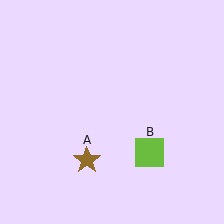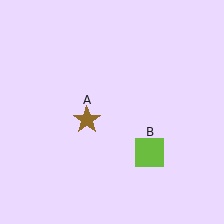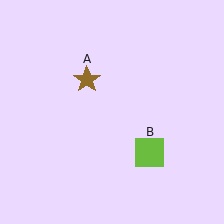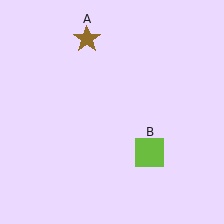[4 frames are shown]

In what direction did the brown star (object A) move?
The brown star (object A) moved up.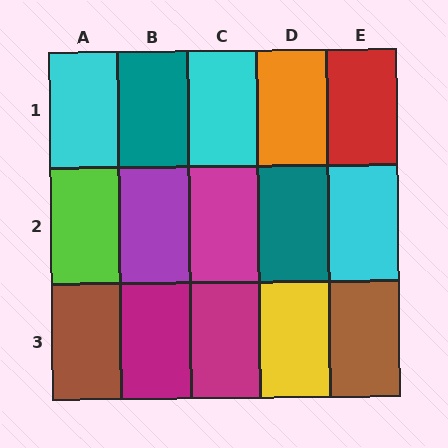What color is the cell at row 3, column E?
Brown.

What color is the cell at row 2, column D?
Teal.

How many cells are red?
1 cell is red.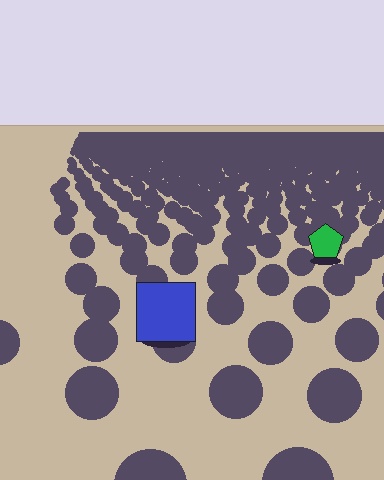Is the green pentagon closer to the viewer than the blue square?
No. The blue square is closer — you can tell from the texture gradient: the ground texture is coarser near it.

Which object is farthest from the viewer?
The green pentagon is farthest from the viewer. It appears smaller and the ground texture around it is denser.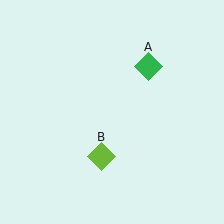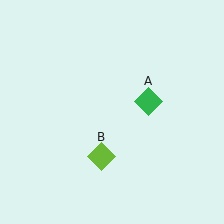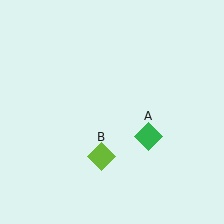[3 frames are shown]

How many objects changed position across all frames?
1 object changed position: green diamond (object A).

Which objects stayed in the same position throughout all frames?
Lime diamond (object B) remained stationary.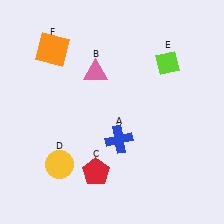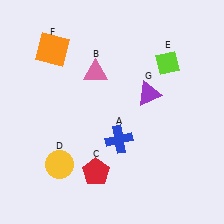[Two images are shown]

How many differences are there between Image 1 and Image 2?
There is 1 difference between the two images.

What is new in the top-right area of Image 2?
A purple triangle (G) was added in the top-right area of Image 2.